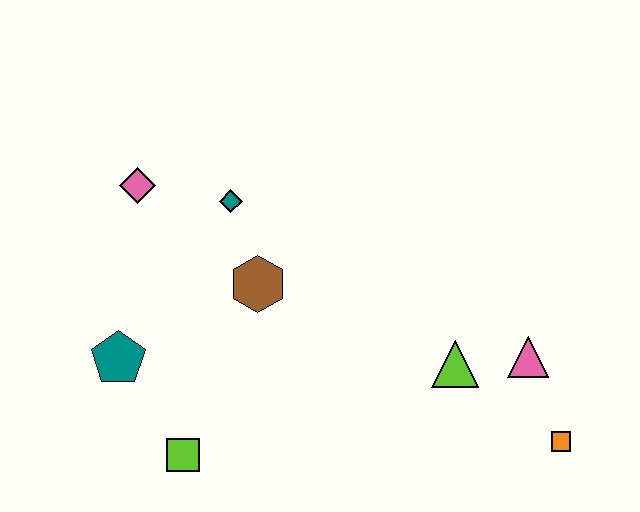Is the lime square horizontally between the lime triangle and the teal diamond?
No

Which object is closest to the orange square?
The pink triangle is closest to the orange square.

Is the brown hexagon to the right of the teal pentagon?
Yes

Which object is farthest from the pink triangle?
The pink diamond is farthest from the pink triangle.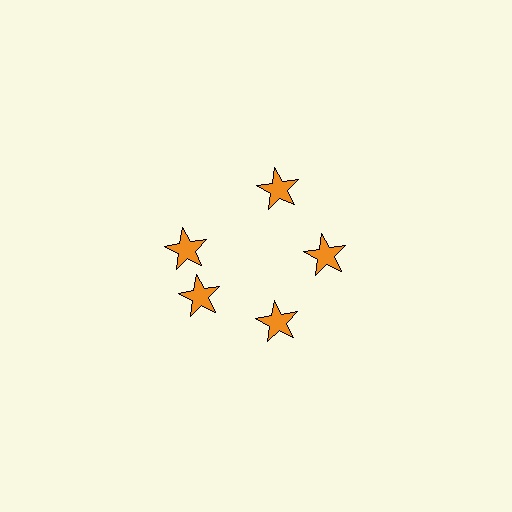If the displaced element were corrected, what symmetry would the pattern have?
It would have 5-fold rotational symmetry — the pattern would map onto itself every 72 degrees.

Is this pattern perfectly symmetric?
No. The 5 orange stars are arranged in a ring, but one element near the 10 o'clock position is rotated out of alignment along the ring, breaking the 5-fold rotational symmetry.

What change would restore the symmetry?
The symmetry would be restored by rotating it back into even spacing with its neighbors so that all 5 stars sit at equal angles and equal distance from the center.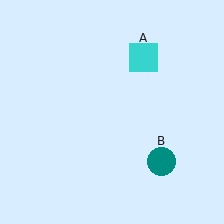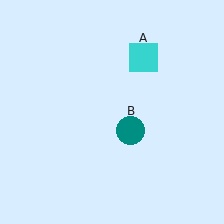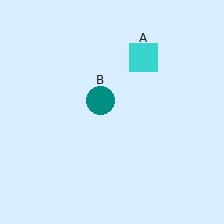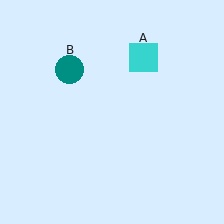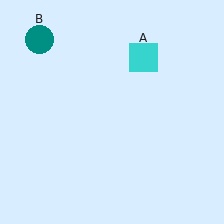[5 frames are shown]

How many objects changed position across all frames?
1 object changed position: teal circle (object B).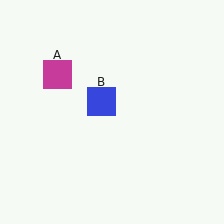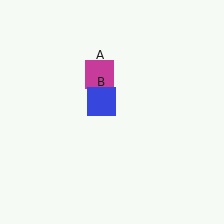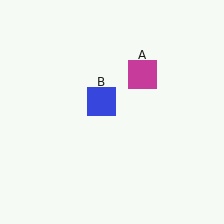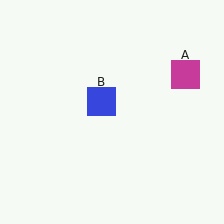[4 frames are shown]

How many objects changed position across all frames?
1 object changed position: magenta square (object A).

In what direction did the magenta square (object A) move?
The magenta square (object A) moved right.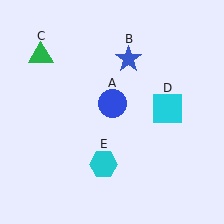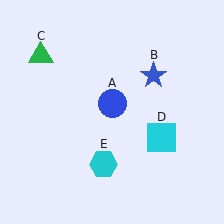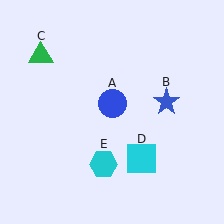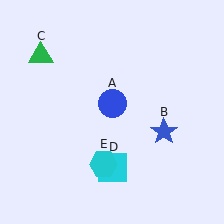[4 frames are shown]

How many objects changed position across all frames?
2 objects changed position: blue star (object B), cyan square (object D).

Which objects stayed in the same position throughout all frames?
Blue circle (object A) and green triangle (object C) and cyan hexagon (object E) remained stationary.